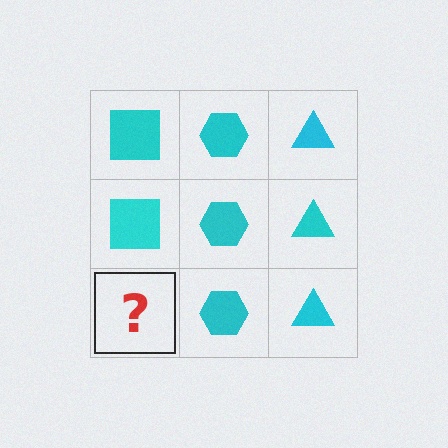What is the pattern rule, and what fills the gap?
The rule is that each column has a consistent shape. The gap should be filled with a cyan square.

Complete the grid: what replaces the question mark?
The question mark should be replaced with a cyan square.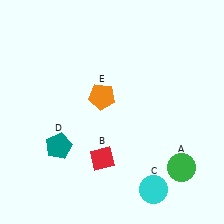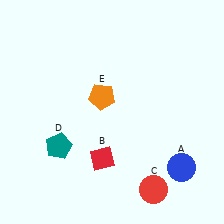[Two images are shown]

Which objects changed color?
A changed from green to blue. C changed from cyan to red.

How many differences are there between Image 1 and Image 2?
There are 2 differences between the two images.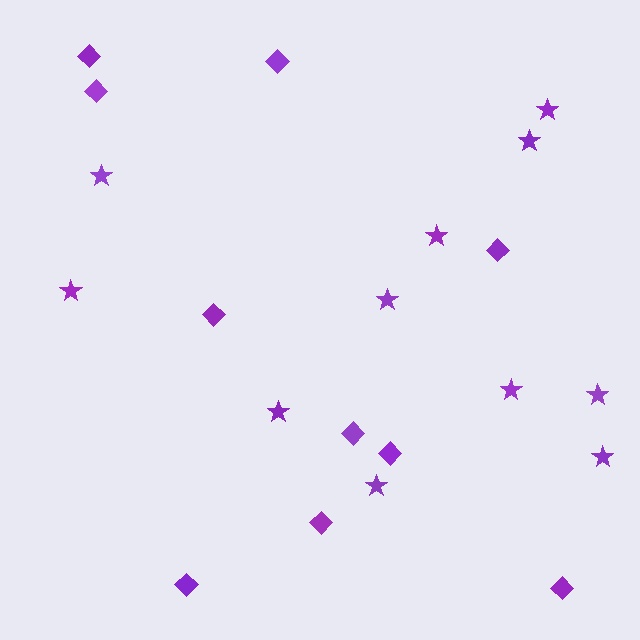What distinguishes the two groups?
There are 2 groups: one group of stars (11) and one group of diamonds (10).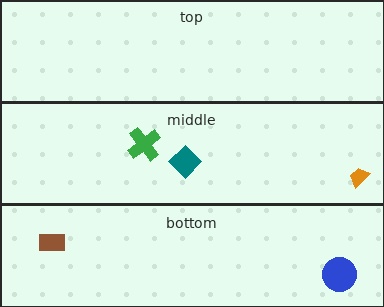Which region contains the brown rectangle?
The bottom region.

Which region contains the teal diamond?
The middle region.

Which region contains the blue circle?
The bottom region.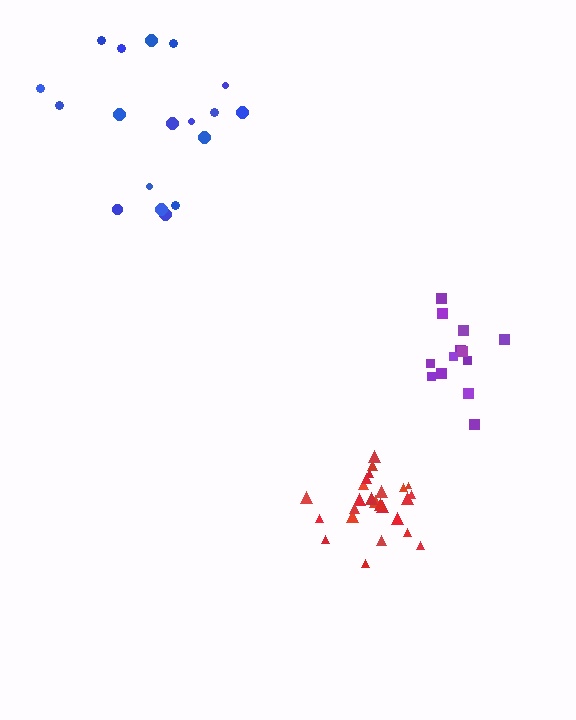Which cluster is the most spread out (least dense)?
Blue.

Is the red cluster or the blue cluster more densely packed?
Red.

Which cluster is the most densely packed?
Red.